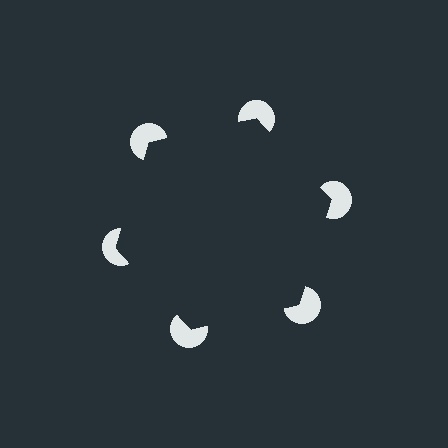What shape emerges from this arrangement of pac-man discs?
An illusory hexagon — its edges are inferred from the aligned wedge cuts in the pac-man discs, not physically drawn.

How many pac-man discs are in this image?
There are 6 — one at each vertex of the illusory hexagon.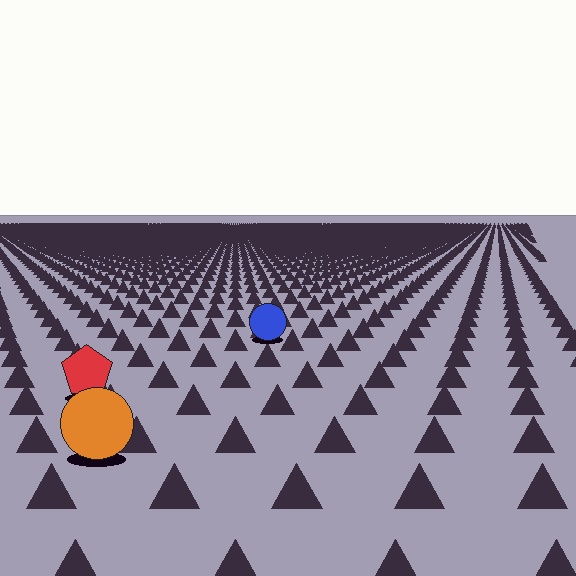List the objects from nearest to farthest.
From nearest to farthest: the orange circle, the red pentagon, the blue circle.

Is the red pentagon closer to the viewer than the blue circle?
Yes. The red pentagon is closer — you can tell from the texture gradient: the ground texture is coarser near it.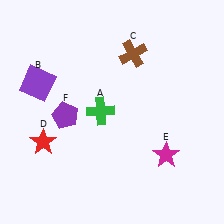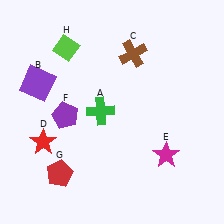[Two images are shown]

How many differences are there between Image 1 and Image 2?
There are 2 differences between the two images.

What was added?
A red pentagon (G), a lime diamond (H) were added in Image 2.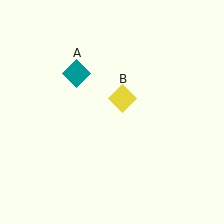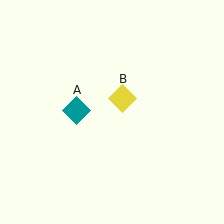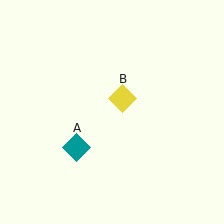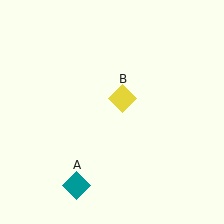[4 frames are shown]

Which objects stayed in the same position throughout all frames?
Yellow diamond (object B) remained stationary.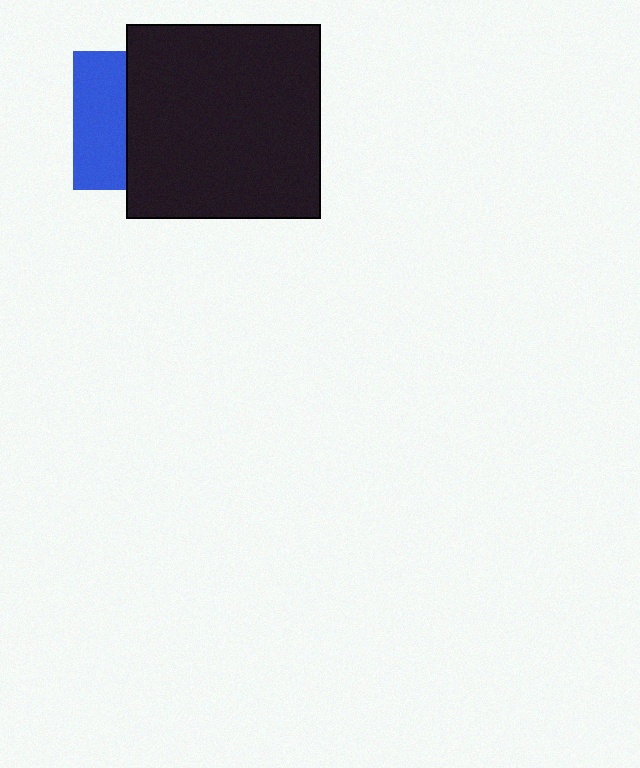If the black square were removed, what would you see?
You would see the complete blue square.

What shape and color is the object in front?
The object in front is a black square.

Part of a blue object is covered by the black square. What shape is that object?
It is a square.